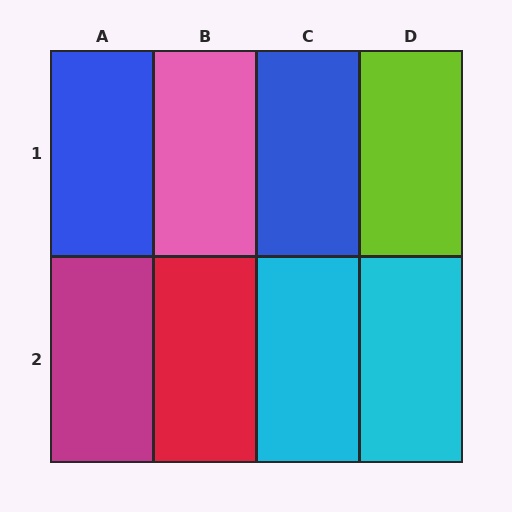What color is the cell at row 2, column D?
Cyan.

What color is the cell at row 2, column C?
Cyan.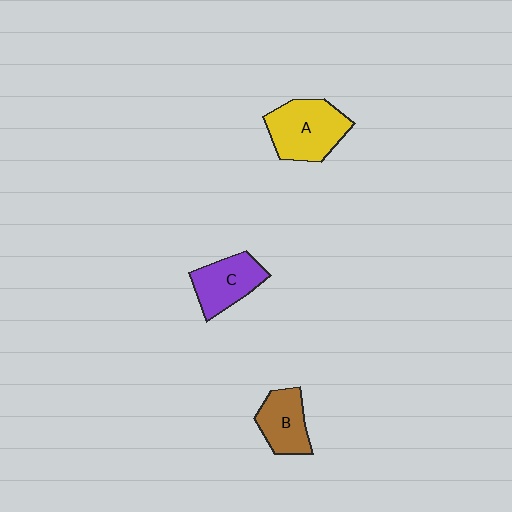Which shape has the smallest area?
Shape B (brown).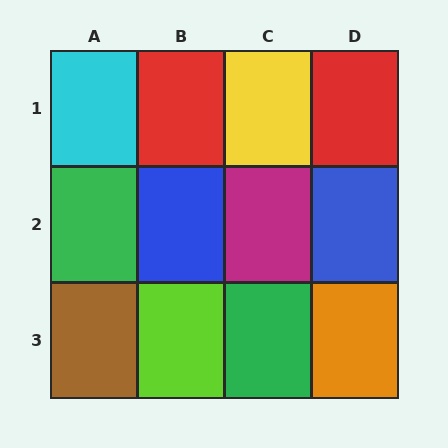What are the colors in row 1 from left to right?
Cyan, red, yellow, red.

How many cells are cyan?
1 cell is cyan.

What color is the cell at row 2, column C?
Magenta.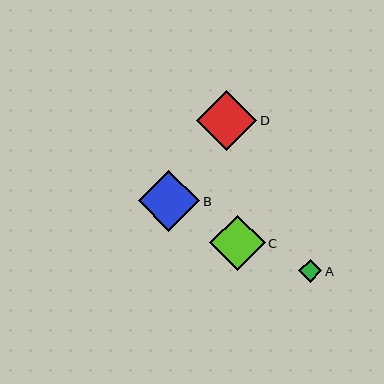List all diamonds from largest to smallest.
From largest to smallest: B, D, C, A.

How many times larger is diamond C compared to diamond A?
Diamond C is approximately 2.4 times the size of diamond A.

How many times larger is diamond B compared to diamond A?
Diamond B is approximately 2.7 times the size of diamond A.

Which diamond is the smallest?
Diamond A is the smallest with a size of approximately 23 pixels.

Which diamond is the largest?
Diamond B is the largest with a size of approximately 61 pixels.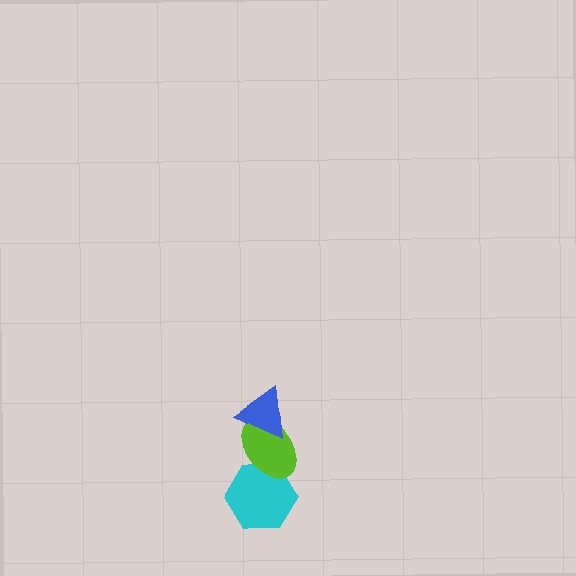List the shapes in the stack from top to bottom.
From top to bottom: the blue triangle, the lime ellipse, the cyan hexagon.